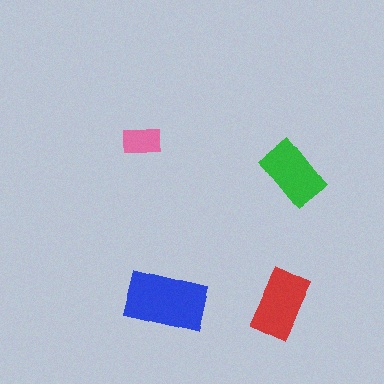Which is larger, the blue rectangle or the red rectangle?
The blue one.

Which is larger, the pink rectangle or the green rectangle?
The green one.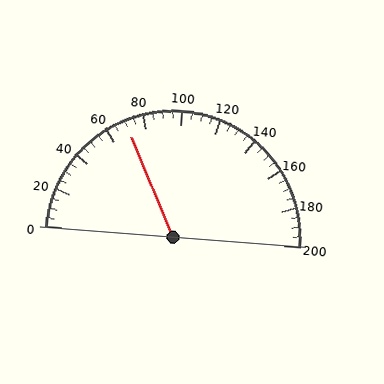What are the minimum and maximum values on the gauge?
The gauge ranges from 0 to 200.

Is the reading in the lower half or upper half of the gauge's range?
The reading is in the lower half of the range (0 to 200).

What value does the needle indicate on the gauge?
The needle indicates approximately 70.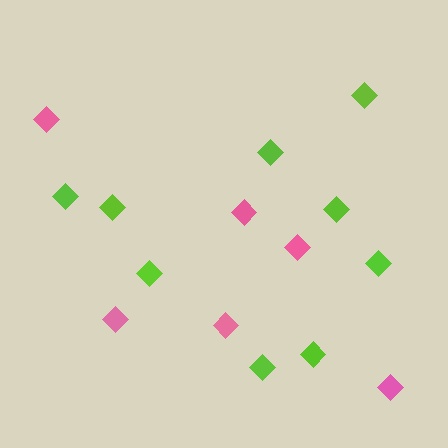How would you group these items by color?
There are 2 groups: one group of pink diamonds (6) and one group of lime diamonds (9).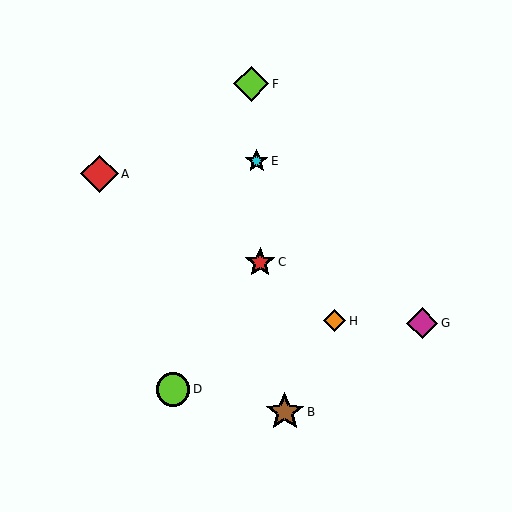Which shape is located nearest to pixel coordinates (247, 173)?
The cyan star (labeled E) at (257, 161) is nearest to that location.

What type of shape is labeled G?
Shape G is a magenta diamond.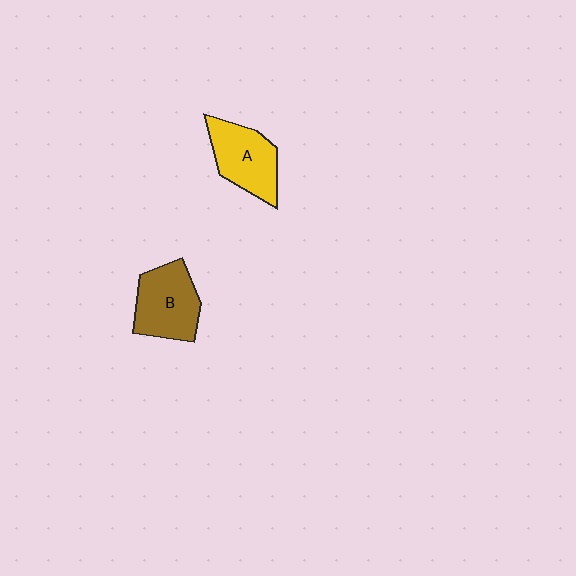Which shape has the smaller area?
Shape A (yellow).